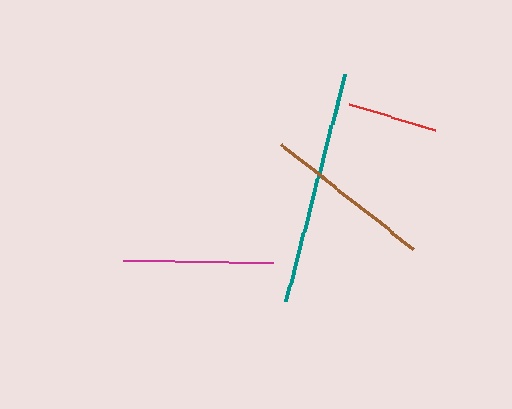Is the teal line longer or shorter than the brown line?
The teal line is longer than the brown line.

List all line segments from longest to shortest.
From longest to shortest: teal, brown, magenta, red.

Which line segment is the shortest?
The red line is the shortest at approximately 91 pixels.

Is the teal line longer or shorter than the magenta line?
The teal line is longer than the magenta line.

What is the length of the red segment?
The red segment is approximately 91 pixels long.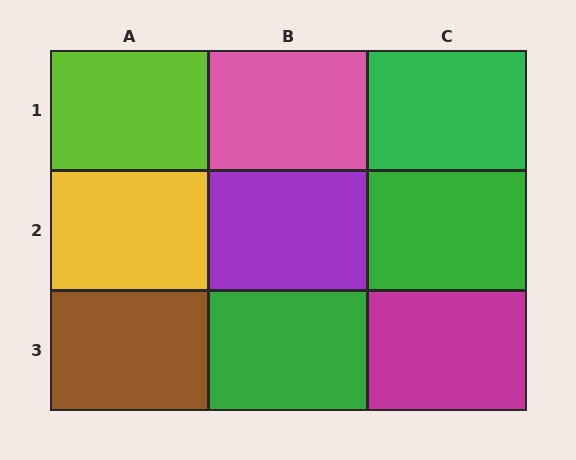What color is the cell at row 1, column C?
Green.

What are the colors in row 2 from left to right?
Yellow, purple, green.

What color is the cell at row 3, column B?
Green.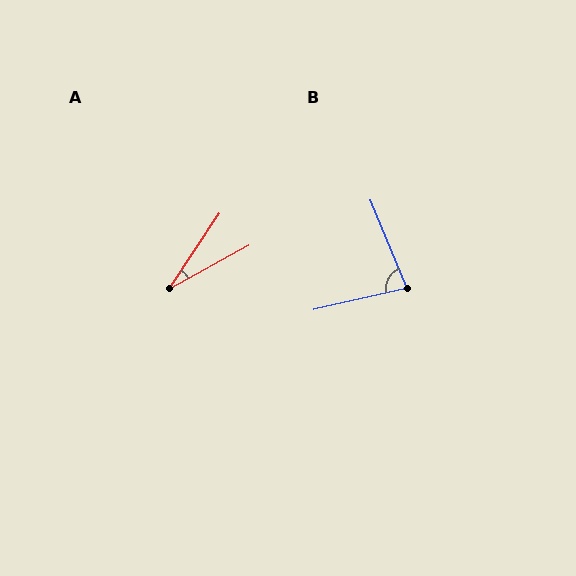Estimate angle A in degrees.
Approximately 28 degrees.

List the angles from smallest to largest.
A (28°), B (80°).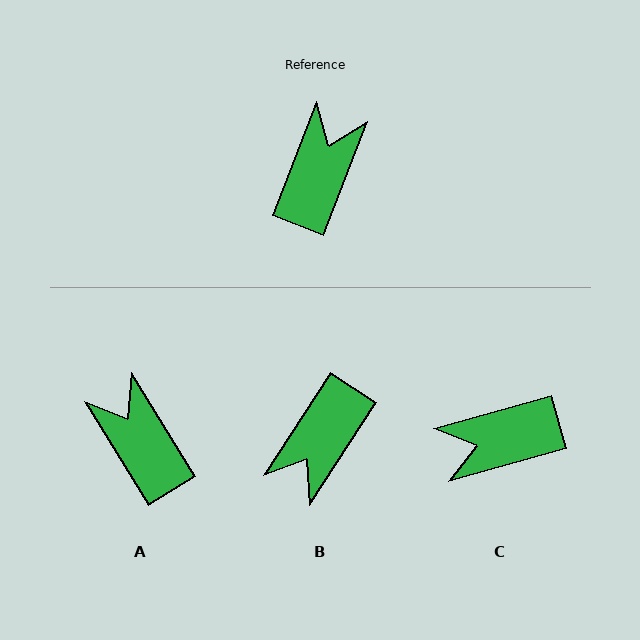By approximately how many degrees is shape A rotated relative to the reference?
Approximately 53 degrees counter-clockwise.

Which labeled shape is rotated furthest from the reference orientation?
B, about 168 degrees away.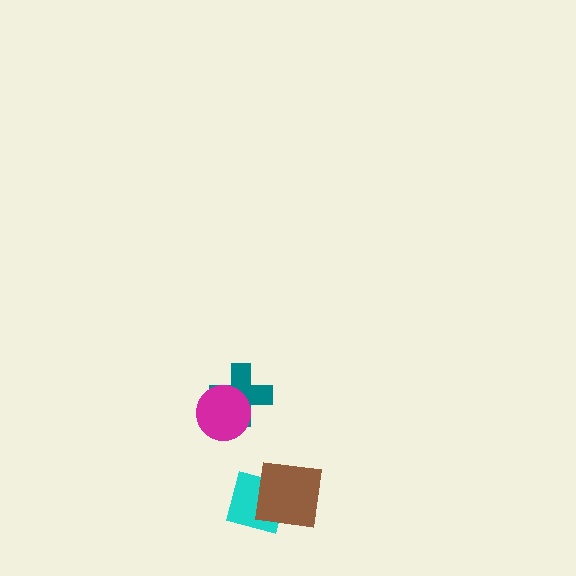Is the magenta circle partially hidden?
No, no other shape covers it.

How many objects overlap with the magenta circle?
1 object overlaps with the magenta circle.